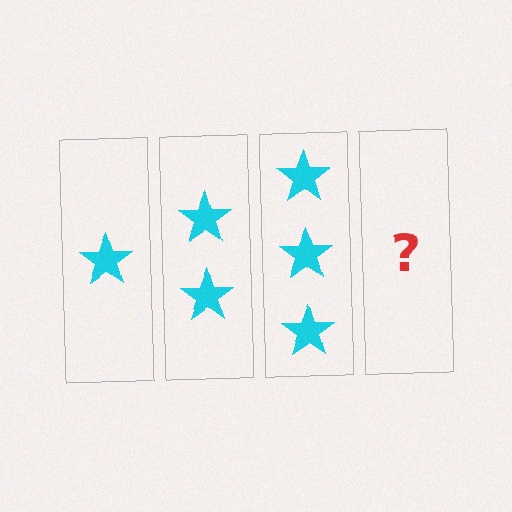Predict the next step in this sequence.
The next step is 4 stars.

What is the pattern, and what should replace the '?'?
The pattern is that each step adds one more star. The '?' should be 4 stars.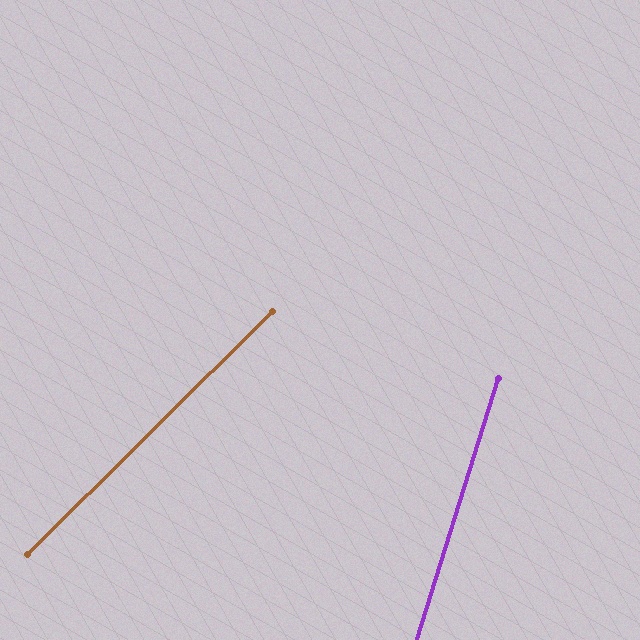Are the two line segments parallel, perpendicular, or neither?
Neither parallel nor perpendicular — they differ by about 28°.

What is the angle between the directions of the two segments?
Approximately 28 degrees.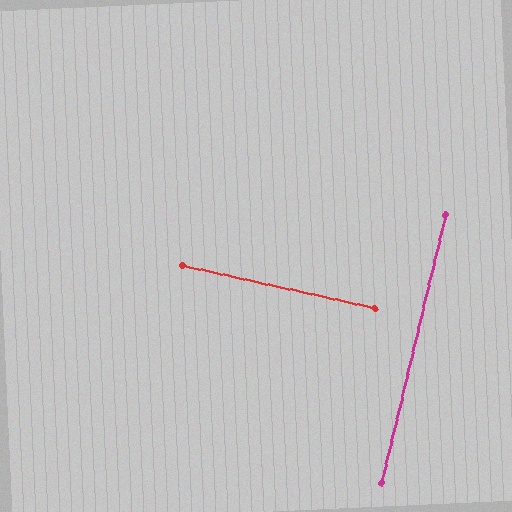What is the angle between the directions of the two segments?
Approximately 89 degrees.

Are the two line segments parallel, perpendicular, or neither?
Perpendicular — they meet at approximately 89°.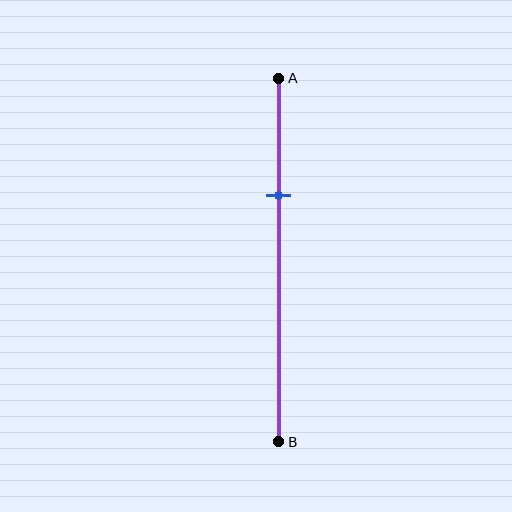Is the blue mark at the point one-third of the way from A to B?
Yes, the mark is approximately at the one-third point.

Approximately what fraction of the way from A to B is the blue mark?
The blue mark is approximately 30% of the way from A to B.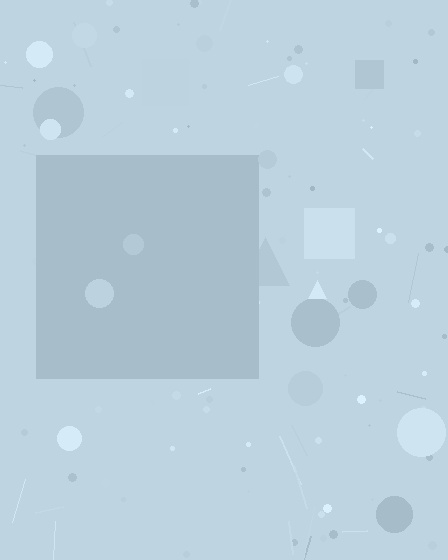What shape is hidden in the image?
A square is hidden in the image.